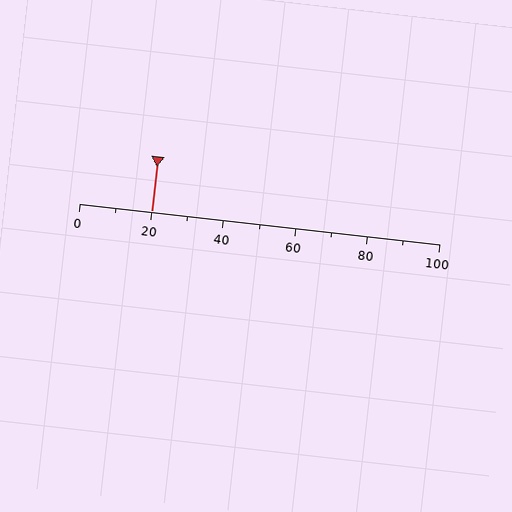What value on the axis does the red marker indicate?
The marker indicates approximately 20.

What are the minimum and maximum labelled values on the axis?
The axis runs from 0 to 100.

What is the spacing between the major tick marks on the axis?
The major ticks are spaced 20 apart.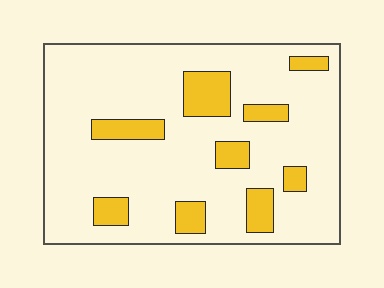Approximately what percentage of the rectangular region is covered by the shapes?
Approximately 15%.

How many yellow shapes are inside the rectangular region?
9.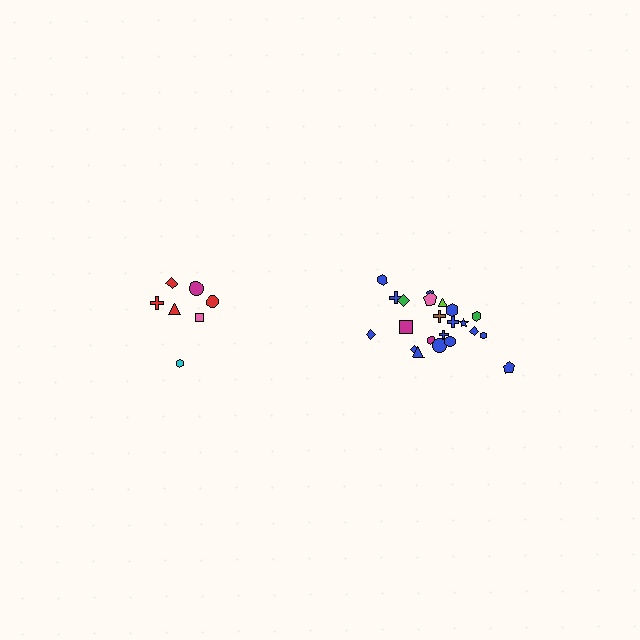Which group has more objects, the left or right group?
The right group.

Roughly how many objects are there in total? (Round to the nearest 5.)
Roughly 30 objects in total.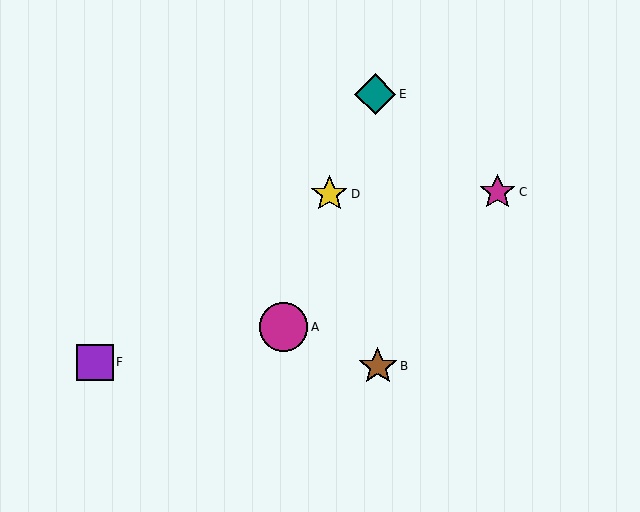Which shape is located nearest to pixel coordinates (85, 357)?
The purple square (labeled F) at (95, 362) is nearest to that location.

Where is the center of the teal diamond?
The center of the teal diamond is at (375, 94).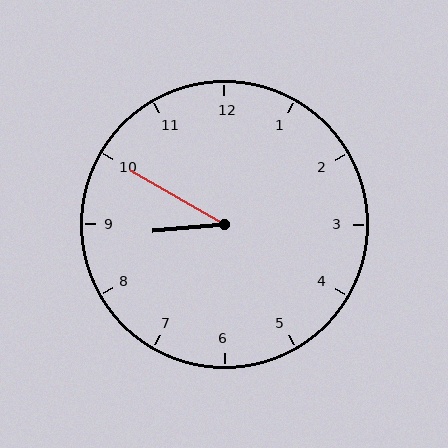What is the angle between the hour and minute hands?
Approximately 35 degrees.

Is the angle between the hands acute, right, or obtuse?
It is acute.